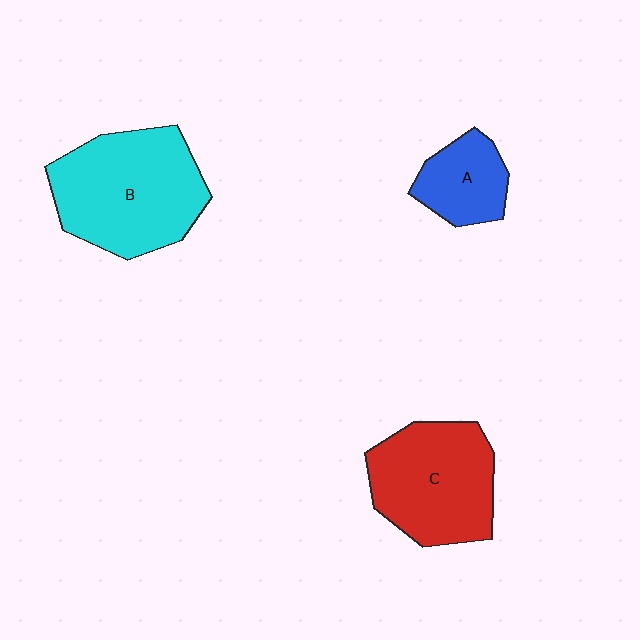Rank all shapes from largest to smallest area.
From largest to smallest: B (cyan), C (red), A (blue).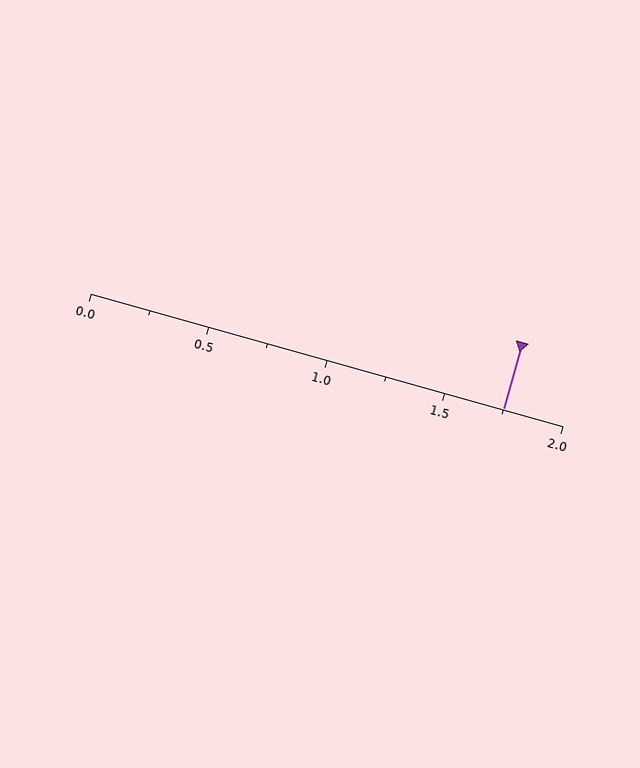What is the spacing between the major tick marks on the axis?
The major ticks are spaced 0.5 apart.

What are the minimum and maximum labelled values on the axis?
The axis runs from 0.0 to 2.0.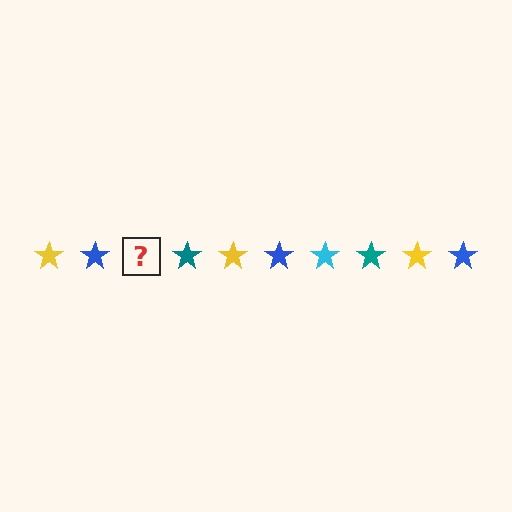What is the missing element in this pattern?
The missing element is a cyan star.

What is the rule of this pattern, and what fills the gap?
The rule is that the pattern cycles through yellow, blue, cyan, teal stars. The gap should be filled with a cyan star.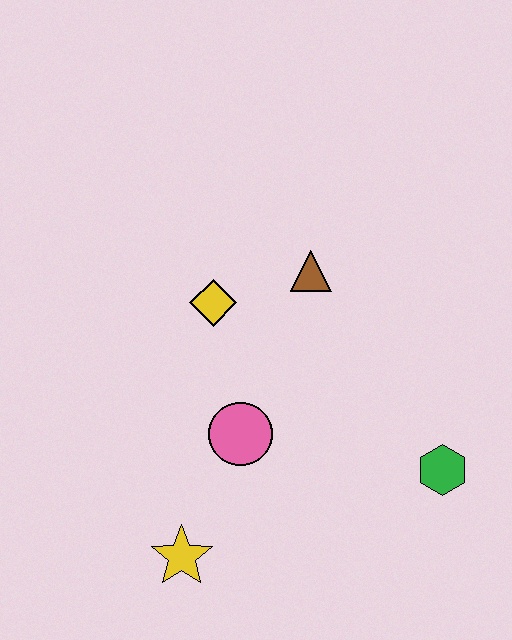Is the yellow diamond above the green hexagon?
Yes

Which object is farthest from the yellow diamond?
The green hexagon is farthest from the yellow diamond.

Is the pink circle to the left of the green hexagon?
Yes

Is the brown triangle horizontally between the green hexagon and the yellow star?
Yes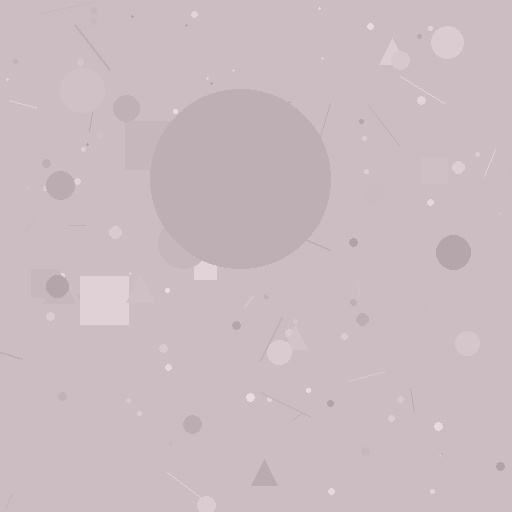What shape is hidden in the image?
A circle is hidden in the image.